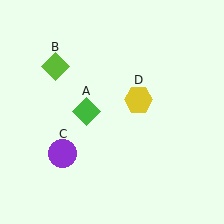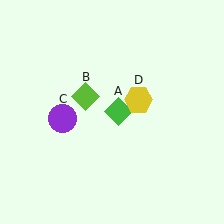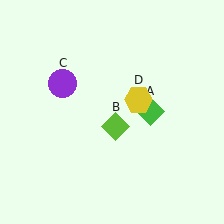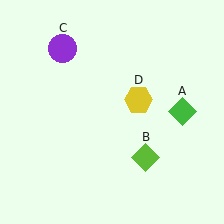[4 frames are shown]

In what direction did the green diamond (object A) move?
The green diamond (object A) moved right.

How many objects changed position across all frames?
3 objects changed position: green diamond (object A), lime diamond (object B), purple circle (object C).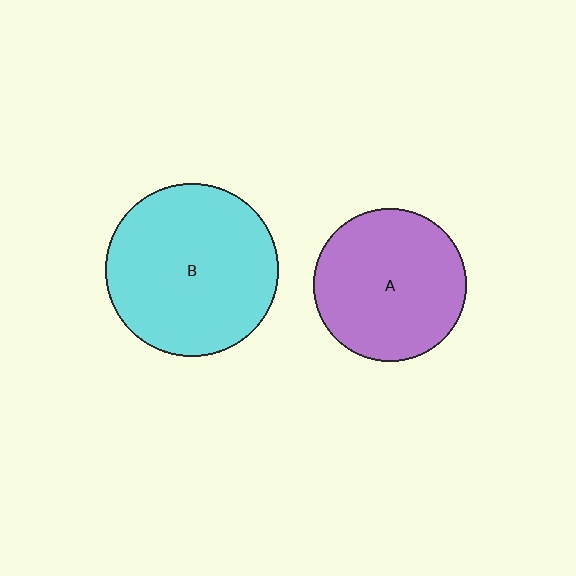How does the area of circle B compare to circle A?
Approximately 1.3 times.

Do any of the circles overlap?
No, none of the circles overlap.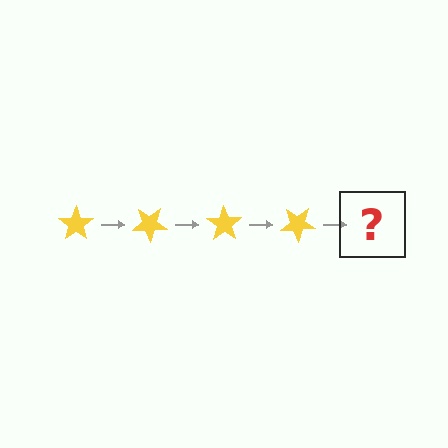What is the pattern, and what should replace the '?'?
The pattern is that the star rotates 35 degrees each step. The '?' should be a yellow star rotated 140 degrees.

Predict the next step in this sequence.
The next step is a yellow star rotated 140 degrees.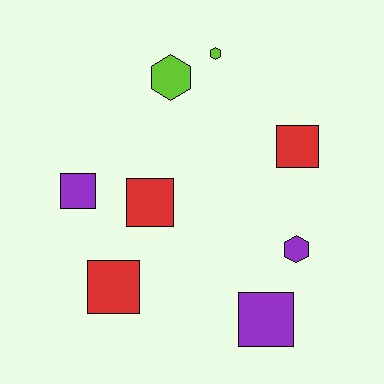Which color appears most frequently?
Purple, with 3 objects.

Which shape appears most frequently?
Square, with 5 objects.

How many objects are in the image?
There are 8 objects.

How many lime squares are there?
There are no lime squares.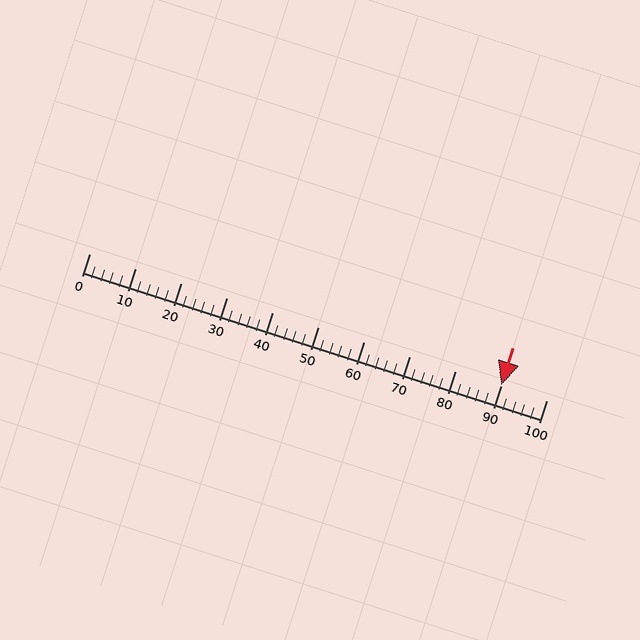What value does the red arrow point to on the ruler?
The red arrow points to approximately 90.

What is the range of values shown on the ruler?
The ruler shows values from 0 to 100.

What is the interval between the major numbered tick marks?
The major tick marks are spaced 10 units apart.